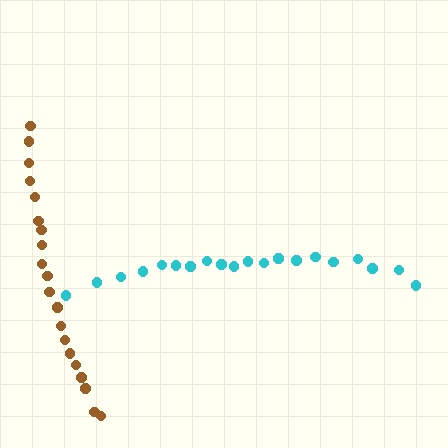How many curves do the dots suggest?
There are 2 distinct paths.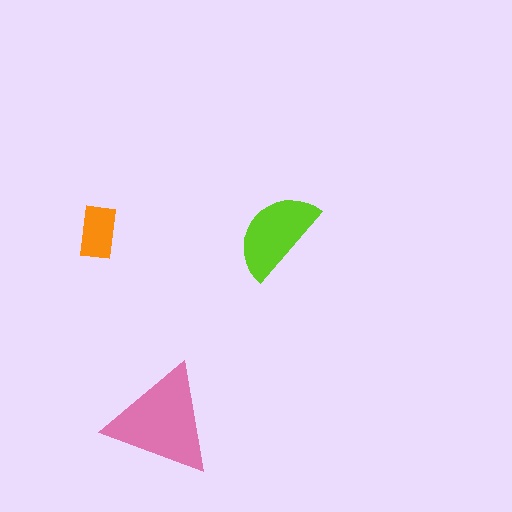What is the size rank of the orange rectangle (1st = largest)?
3rd.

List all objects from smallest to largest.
The orange rectangle, the lime semicircle, the pink triangle.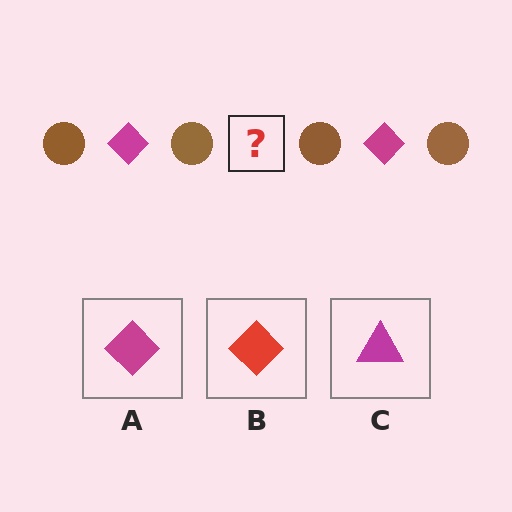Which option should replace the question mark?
Option A.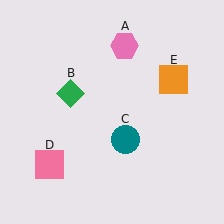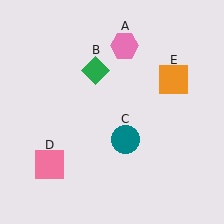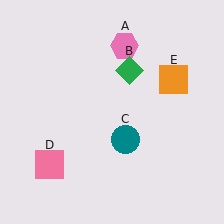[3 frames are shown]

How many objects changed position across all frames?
1 object changed position: green diamond (object B).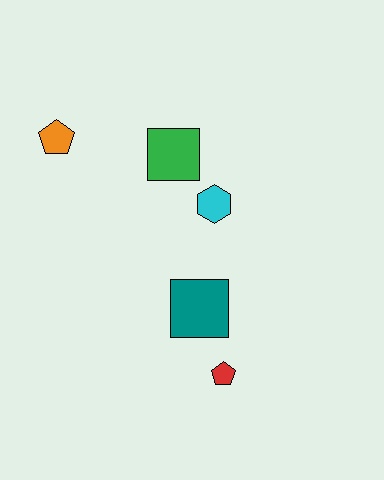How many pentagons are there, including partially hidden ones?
There are 2 pentagons.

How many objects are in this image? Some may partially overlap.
There are 5 objects.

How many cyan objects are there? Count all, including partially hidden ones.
There is 1 cyan object.